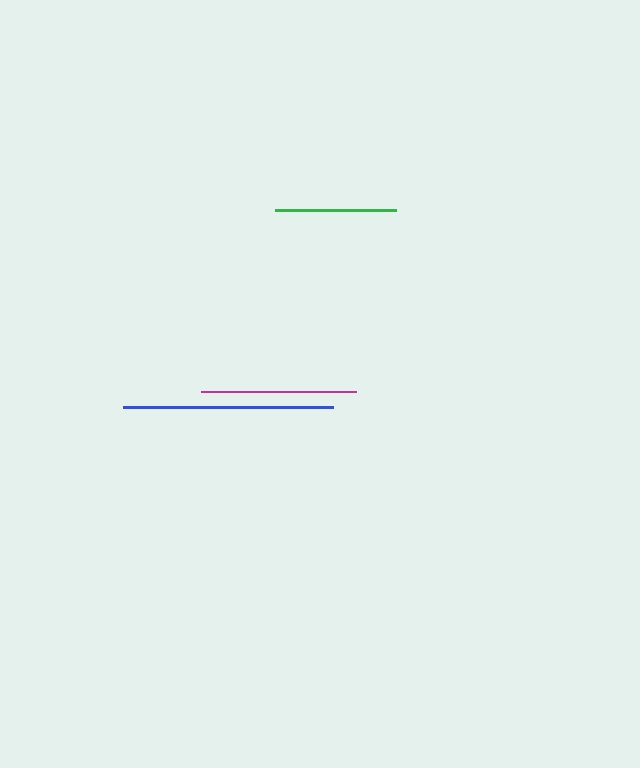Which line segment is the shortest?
The green line is the shortest at approximately 122 pixels.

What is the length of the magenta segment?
The magenta segment is approximately 155 pixels long.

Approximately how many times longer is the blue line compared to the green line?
The blue line is approximately 1.7 times the length of the green line.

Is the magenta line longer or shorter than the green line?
The magenta line is longer than the green line.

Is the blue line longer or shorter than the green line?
The blue line is longer than the green line.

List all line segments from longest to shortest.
From longest to shortest: blue, magenta, green.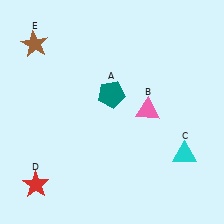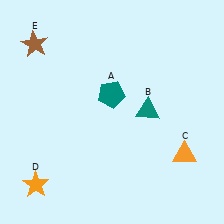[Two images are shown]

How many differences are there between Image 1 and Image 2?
There are 3 differences between the two images.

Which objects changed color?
B changed from pink to teal. C changed from cyan to orange. D changed from red to orange.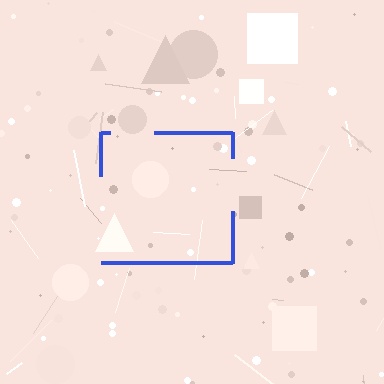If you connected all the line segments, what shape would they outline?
They would outline a square.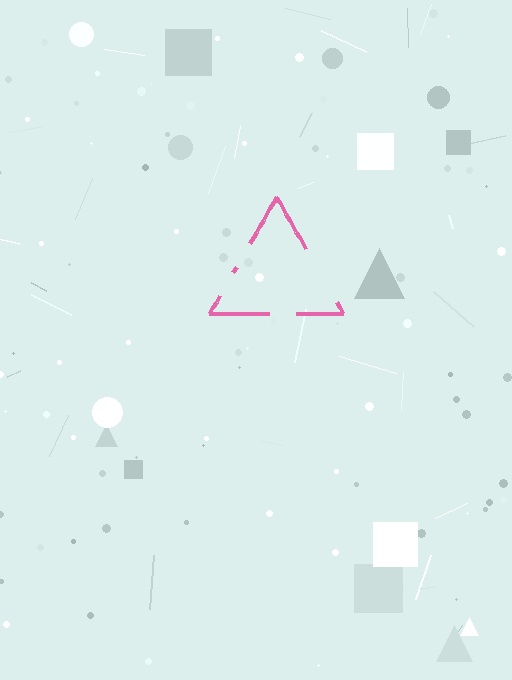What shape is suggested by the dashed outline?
The dashed outline suggests a triangle.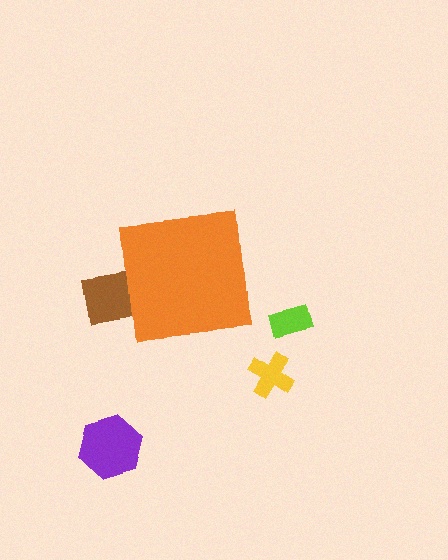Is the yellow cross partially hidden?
No, the yellow cross is fully visible.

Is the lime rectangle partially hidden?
No, the lime rectangle is fully visible.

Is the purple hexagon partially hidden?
No, the purple hexagon is fully visible.